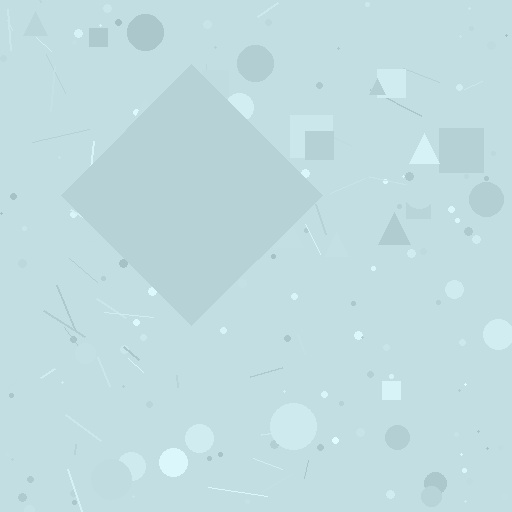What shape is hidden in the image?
A diamond is hidden in the image.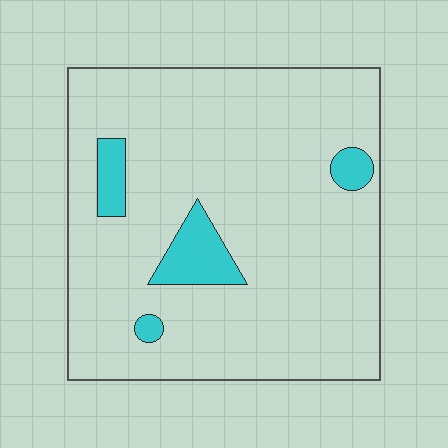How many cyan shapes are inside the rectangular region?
4.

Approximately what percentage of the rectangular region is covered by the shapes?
Approximately 10%.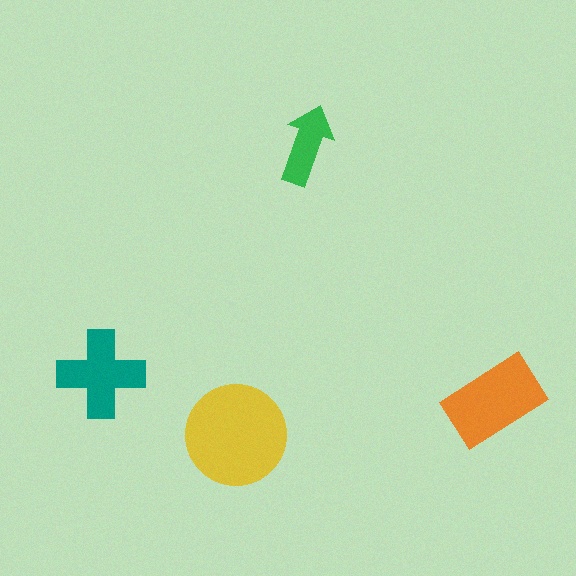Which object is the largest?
The yellow circle.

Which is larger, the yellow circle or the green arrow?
The yellow circle.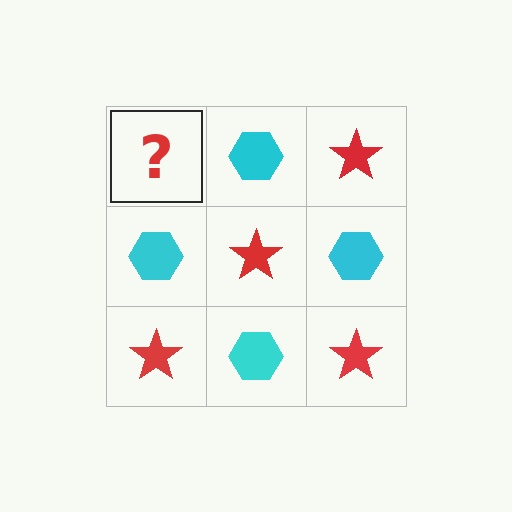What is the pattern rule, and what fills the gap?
The rule is that it alternates red star and cyan hexagon in a checkerboard pattern. The gap should be filled with a red star.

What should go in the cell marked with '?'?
The missing cell should contain a red star.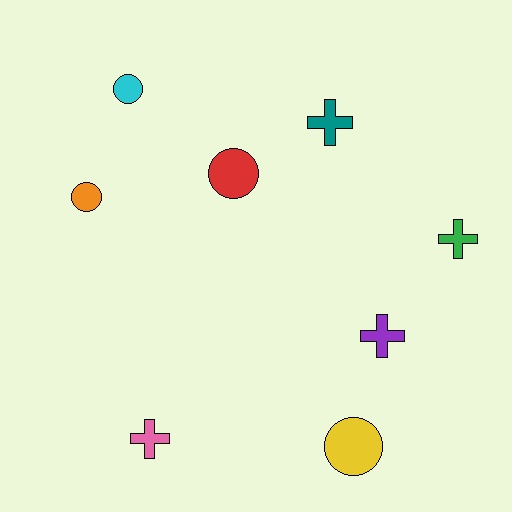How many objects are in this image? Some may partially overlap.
There are 8 objects.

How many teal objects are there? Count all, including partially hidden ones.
There is 1 teal object.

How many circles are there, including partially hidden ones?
There are 4 circles.